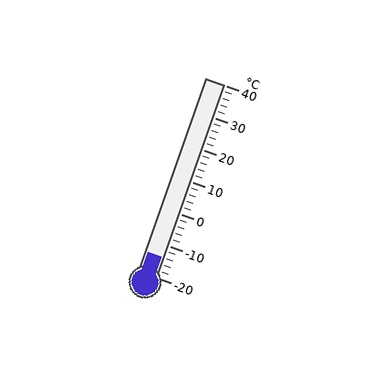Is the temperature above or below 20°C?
The temperature is below 20°C.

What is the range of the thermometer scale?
The thermometer scale ranges from -20°C to 40°C.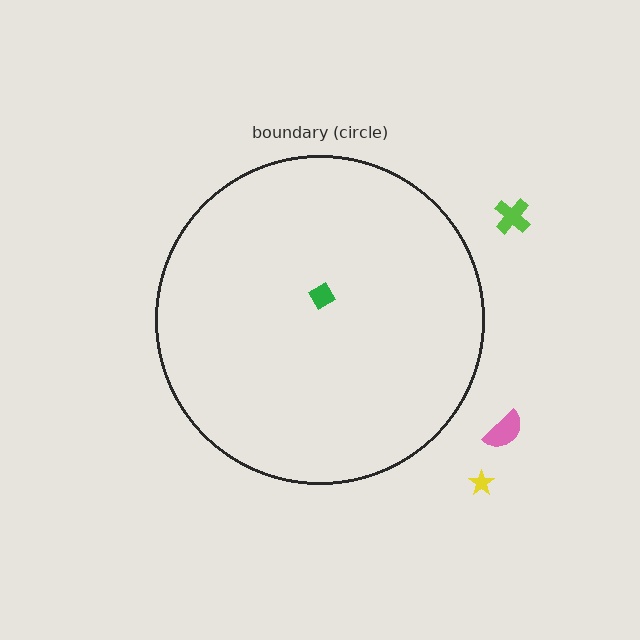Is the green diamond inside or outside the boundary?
Inside.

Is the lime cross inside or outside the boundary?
Outside.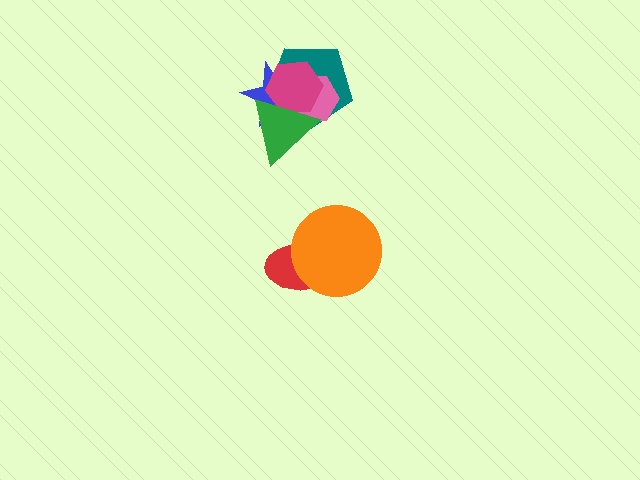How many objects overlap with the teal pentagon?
4 objects overlap with the teal pentagon.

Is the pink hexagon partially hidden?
Yes, it is partially covered by another shape.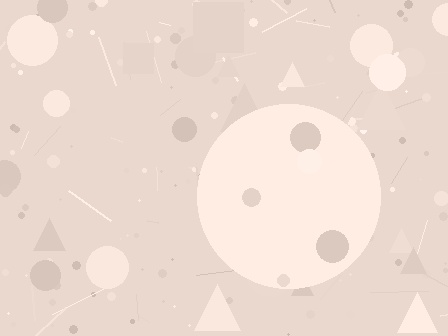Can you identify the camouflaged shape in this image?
The camouflaged shape is a circle.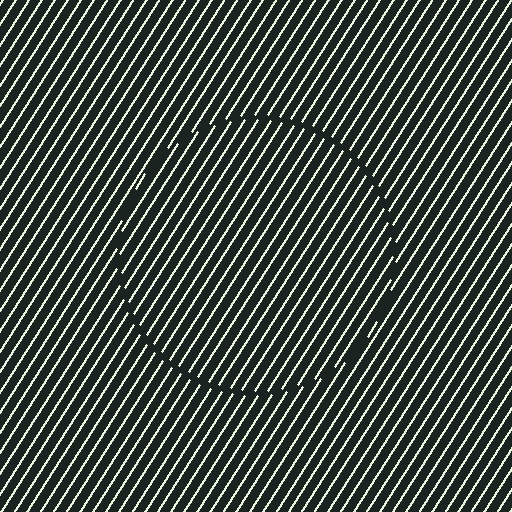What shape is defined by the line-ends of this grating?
An illusory circle. The interior of the shape contains the same grating, shifted by half a period — the contour is defined by the phase discontinuity where line-ends from the inner and outer gratings abut.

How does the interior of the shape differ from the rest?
The interior of the shape contains the same grating, shifted by half a period — the contour is defined by the phase discontinuity where line-ends from the inner and outer gratings abut.